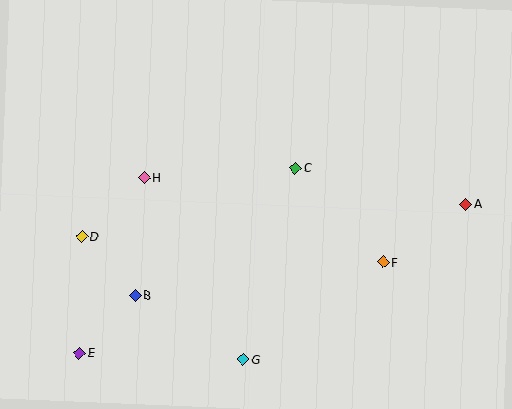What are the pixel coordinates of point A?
Point A is at (466, 204).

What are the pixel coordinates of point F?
Point F is at (383, 262).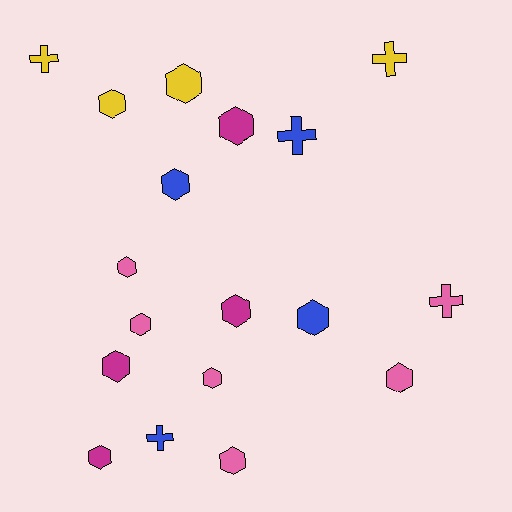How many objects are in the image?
There are 18 objects.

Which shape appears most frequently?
Hexagon, with 13 objects.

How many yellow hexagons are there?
There are 2 yellow hexagons.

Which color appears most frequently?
Pink, with 6 objects.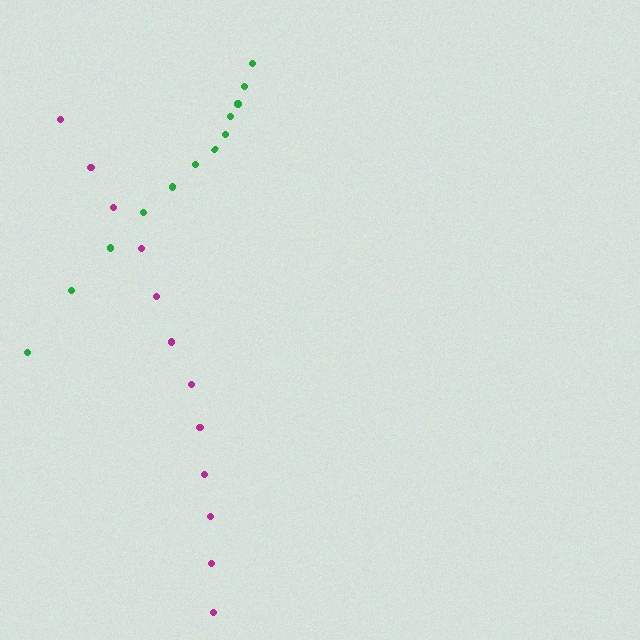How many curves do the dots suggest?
There are 2 distinct paths.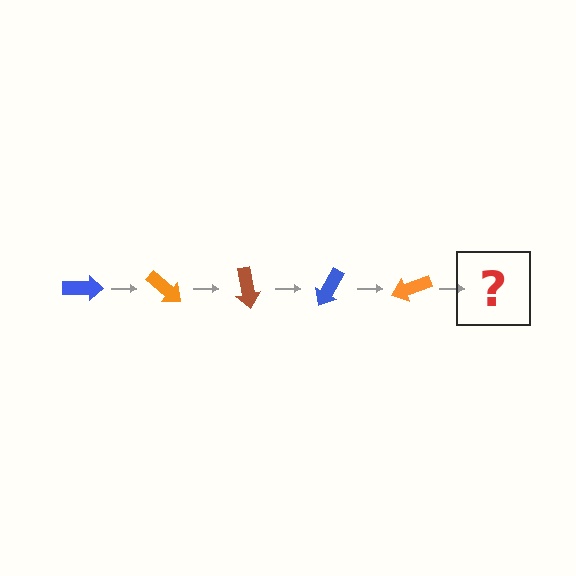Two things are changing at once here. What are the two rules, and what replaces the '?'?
The two rules are that it rotates 40 degrees each step and the color cycles through blue, orange, and brown. The '?' should be a brown arrow, rotated 200 degrees from the start.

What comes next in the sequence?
The next element should be a brown arrow, rotated 200 degrees from the start.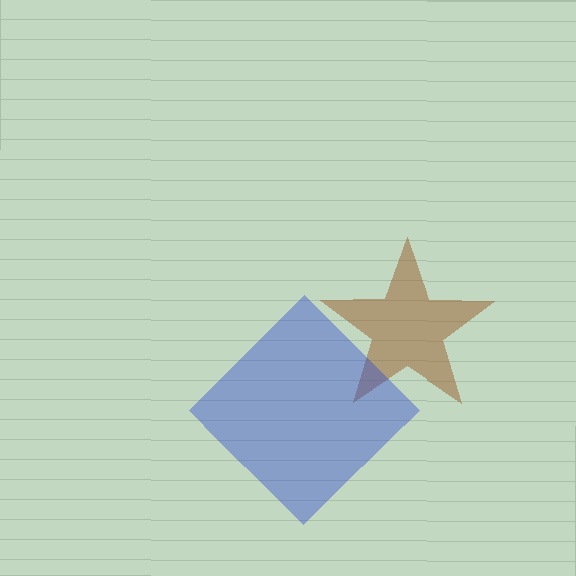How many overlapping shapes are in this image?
There are 2 overlapping shapes in the image.